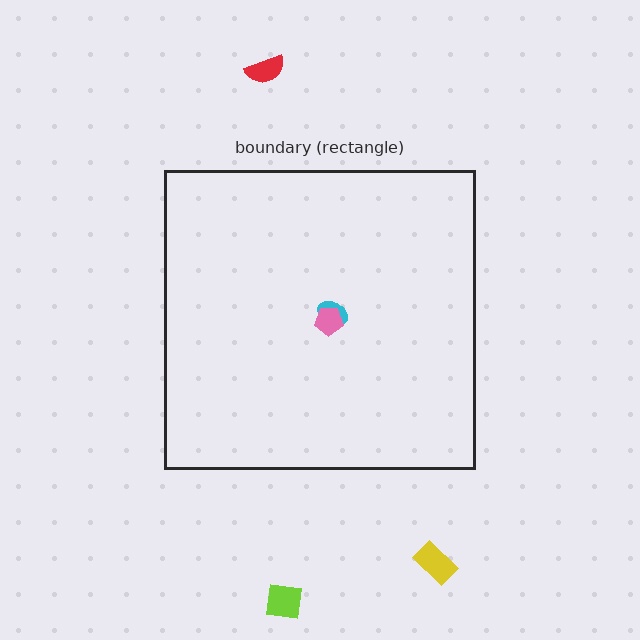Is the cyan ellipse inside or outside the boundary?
Inside.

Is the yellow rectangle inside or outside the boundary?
Outside.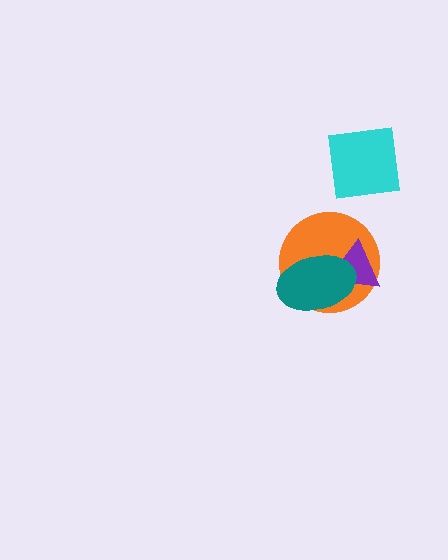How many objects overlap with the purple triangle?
2 objects overlap with the purple triangle.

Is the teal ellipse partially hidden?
No, no other shape covers it.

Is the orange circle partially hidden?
Yes, it is partially covered by another shape.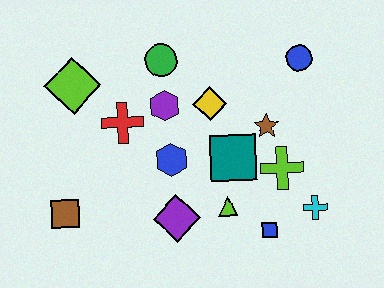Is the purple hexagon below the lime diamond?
Yes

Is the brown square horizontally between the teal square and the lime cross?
No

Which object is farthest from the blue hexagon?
The blue circle is farthest from the blue hexagon.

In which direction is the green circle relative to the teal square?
The green circle is above the teal square.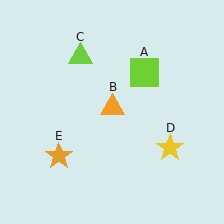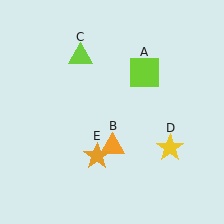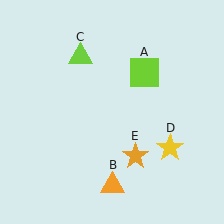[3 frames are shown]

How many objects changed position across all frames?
2 objects changed position: orange triangle (object B), orange star (object E).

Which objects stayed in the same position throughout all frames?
Lime square (object A) and lime triangle (object C) and yellow star (object D) remained stationary.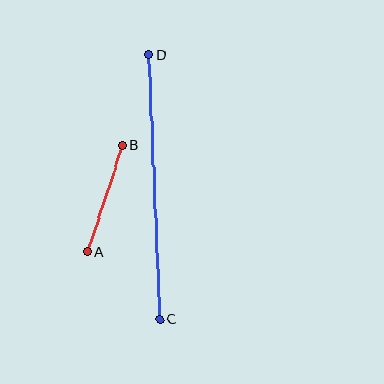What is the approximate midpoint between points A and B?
The midpoint is at approximately (105, 199) pixels.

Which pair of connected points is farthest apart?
Points C and D are farthest apart.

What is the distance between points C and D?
The distance is approximately 265 pixels.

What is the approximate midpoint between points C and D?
The midpoint is at approximately (154, 187) pixels.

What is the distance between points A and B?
The distance is approximately 112 pixels.